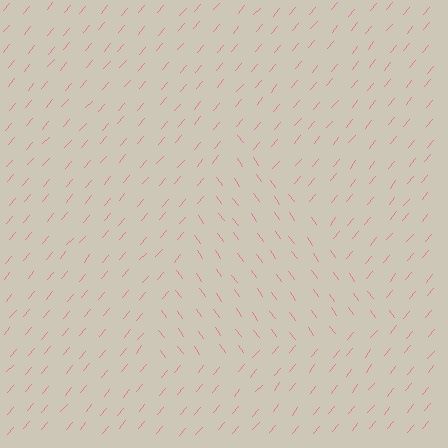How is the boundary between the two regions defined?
The boundary is defined purely by a change in line orientation (approximately 76 degrees difference). All lines are the same color and thickness.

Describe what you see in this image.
The image is filled with small pink line segments. A triangle region in the image has lines oriented differently from the surrounding lines, creating a visible texture boundary.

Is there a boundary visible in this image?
Yes, there is a texture boundary formed by a change in line orientation.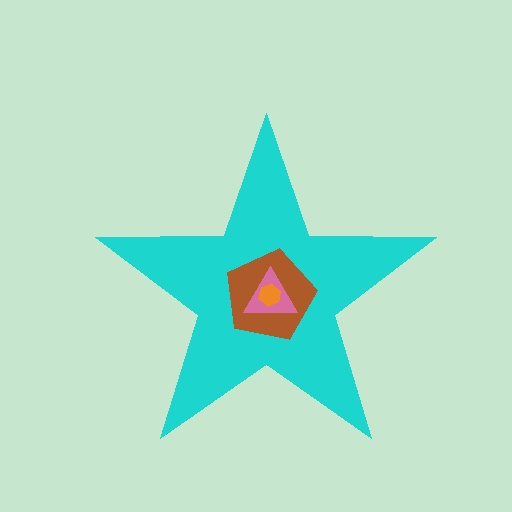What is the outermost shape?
The cyan star.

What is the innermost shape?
The orange hexagon.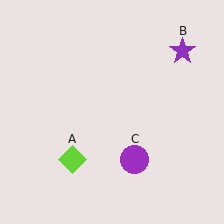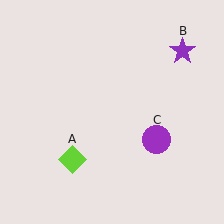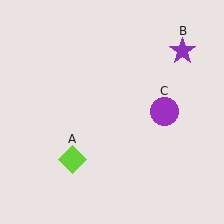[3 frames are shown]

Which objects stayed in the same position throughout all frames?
Lime diamond (object A) and purple star (object B) remained stationary.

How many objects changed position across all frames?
1 object changed position: purple circle (object C).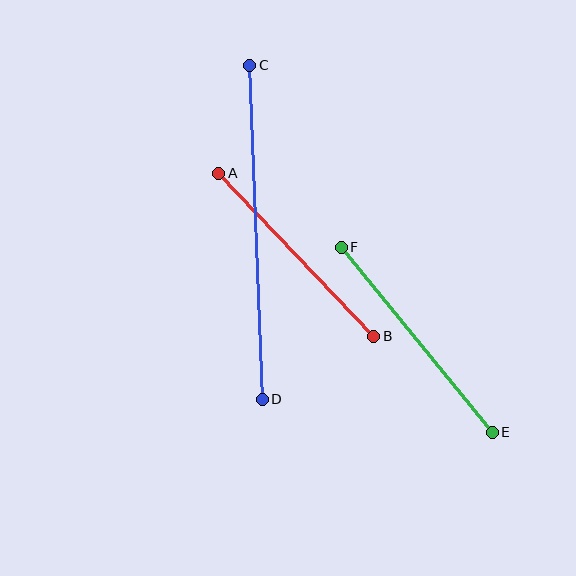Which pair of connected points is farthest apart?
Points C and D are farthest apart.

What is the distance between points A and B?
The distance is approximately 225 pixels.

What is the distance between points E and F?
The distance is approximately 239 pixels.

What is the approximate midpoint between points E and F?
The midpoint is at approximately (417, 340) pixels.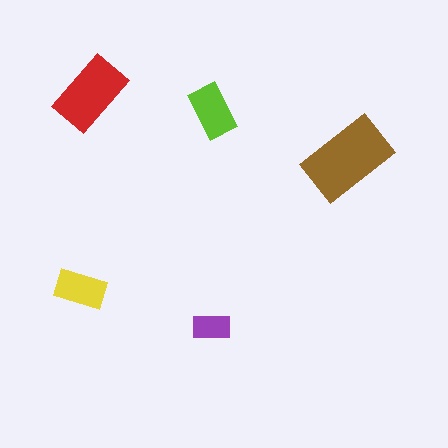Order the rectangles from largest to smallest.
the brown one, the red one, the lime one, the yellow one, the purple one.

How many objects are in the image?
There are 5 objects in the image.